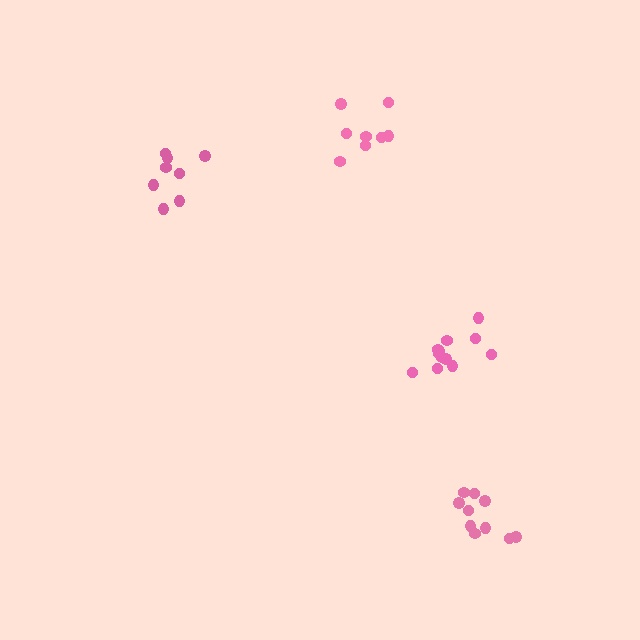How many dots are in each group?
Group 1: 8 dots, Group 2: 12 dots, Group 3: 10 dots, Group 4: 8 dots (38 total).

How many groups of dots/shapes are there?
There are 4 groups.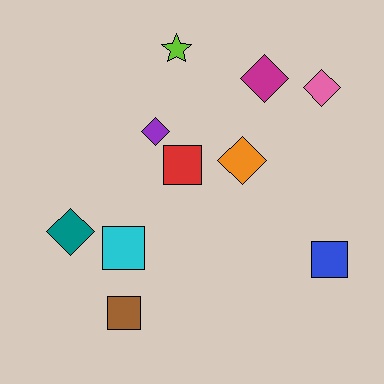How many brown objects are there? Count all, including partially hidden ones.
There is 1 brown object.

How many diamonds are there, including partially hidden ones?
There are 5 diamonds.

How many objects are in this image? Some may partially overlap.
There are 10 objects.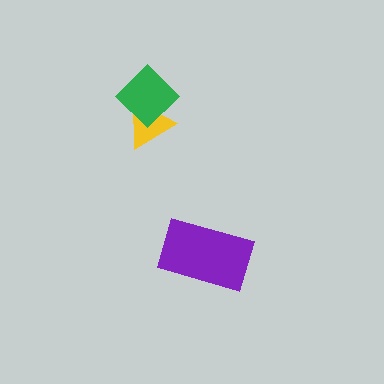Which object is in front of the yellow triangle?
The green diamond is in front of the yellow triangle.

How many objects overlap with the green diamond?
1 object overlaps with the green diamond.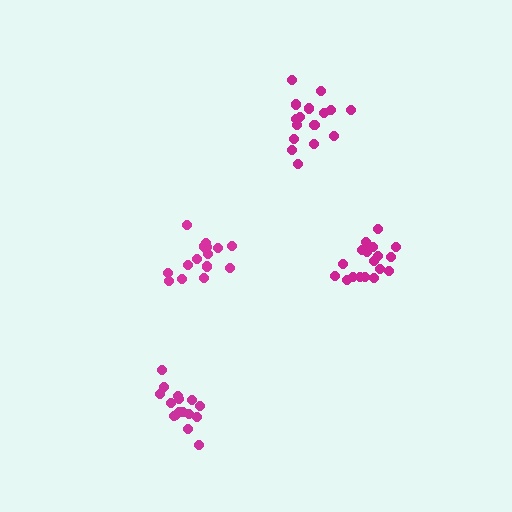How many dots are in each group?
Group 1: 16 dots, Group 2: 16 dots, Group 3: 16 dots, Group 4: 19 dots (67 total).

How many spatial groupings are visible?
There are 4 spatial groupings.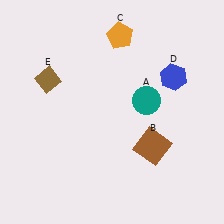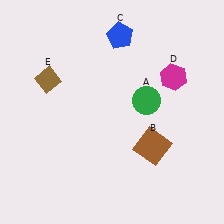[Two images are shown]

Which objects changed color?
A changed from teal to green. C changed from orange to blue. D changed from blue to magenta.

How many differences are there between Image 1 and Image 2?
There are 3 differences between the two images.